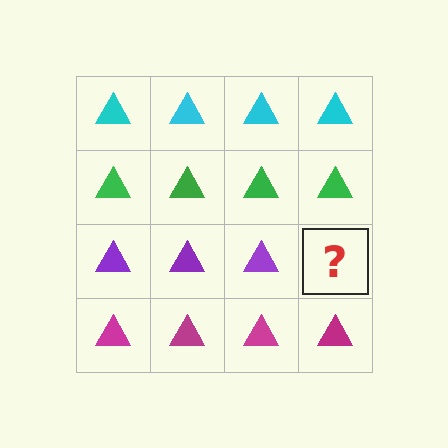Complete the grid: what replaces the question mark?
The question mark should be replaced with a purple triangle.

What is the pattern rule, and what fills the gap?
The rule is that each row has a consistent color. The gap should be filled with a purple triangle.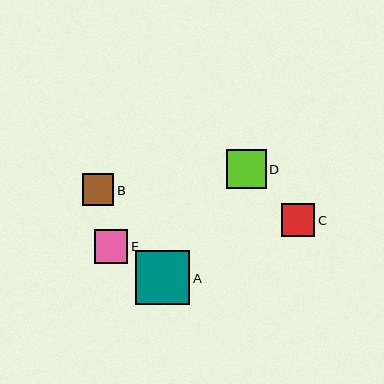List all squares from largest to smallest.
From largest to smallest: A, D, E, C, B.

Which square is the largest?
Square A is the largest with a size of approximately 54 pixels.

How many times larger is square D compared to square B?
Square D is approximately 1.2 times the size of square B.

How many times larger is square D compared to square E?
Square D is approximately 1.2 times the size of square E.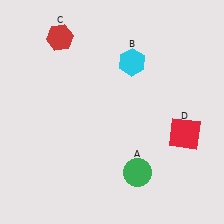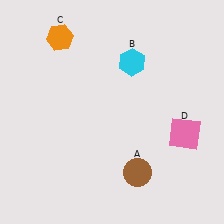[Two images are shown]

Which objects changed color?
A changed from green to brown. C changed from red to orange. D changed from red to pink.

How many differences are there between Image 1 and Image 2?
There are 3 differences between the two images.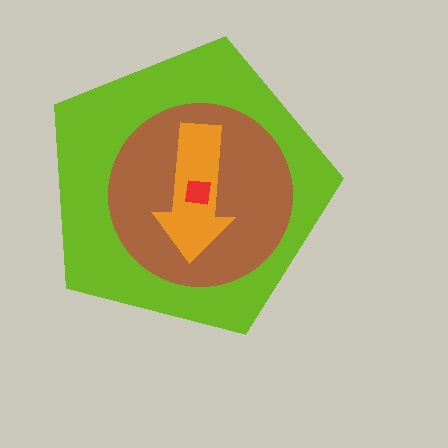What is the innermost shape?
The red square.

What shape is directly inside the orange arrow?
The red square.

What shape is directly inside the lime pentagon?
The brown circle.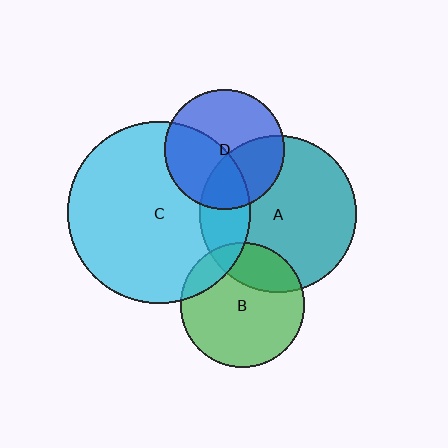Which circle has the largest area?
Circle C (cyan).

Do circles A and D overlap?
Yes.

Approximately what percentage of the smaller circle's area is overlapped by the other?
Approximately 35%.